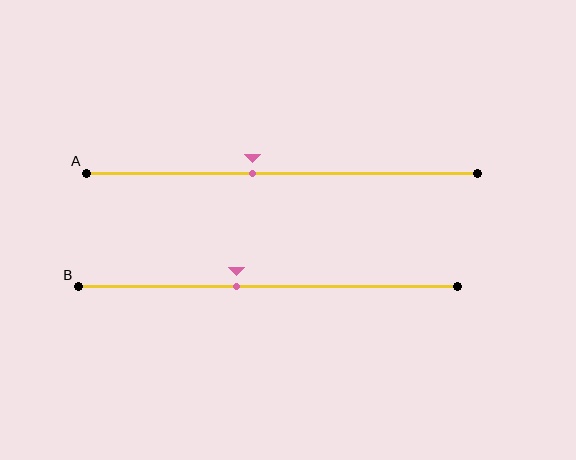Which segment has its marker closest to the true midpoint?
Segment A has its marker closest to the true midpoint.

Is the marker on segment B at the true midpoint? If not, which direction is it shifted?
No, the marker on segment B is shifted to the left by about 8% of the segment length.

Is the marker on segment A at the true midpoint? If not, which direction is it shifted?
No, the marker on segment A is shifted to the left by about 8% of the segment length.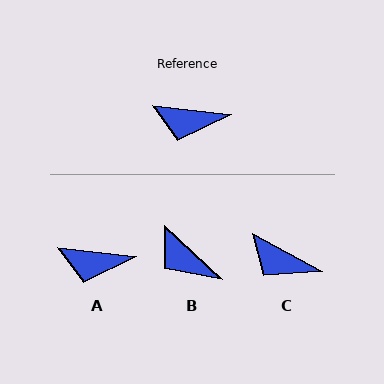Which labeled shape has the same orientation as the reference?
A.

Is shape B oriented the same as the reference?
No, it is off by about 37 degrees.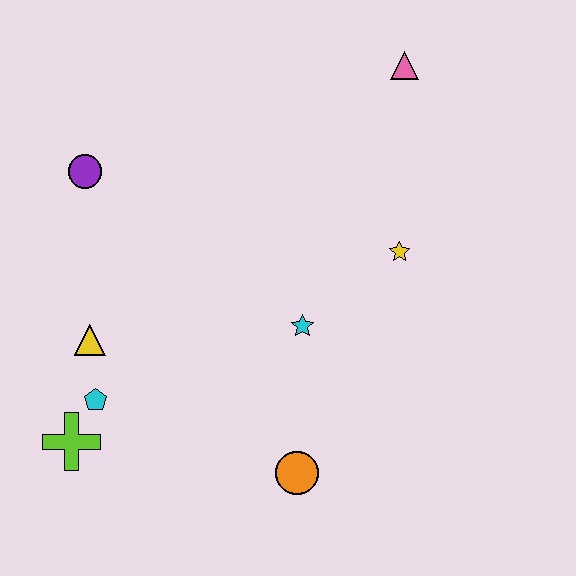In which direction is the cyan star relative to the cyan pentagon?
The cyan star is to the right of the cyan pentagon.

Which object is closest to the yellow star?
The cyan star is closest to the yellow star.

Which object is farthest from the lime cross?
The pink triangle is farthest from the lime cross.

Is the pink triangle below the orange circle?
No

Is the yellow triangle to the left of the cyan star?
Yes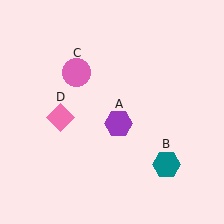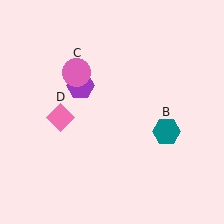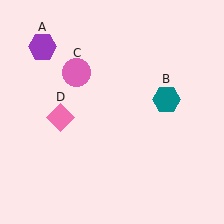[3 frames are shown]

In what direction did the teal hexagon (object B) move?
The teal hexagon (object B) moved up.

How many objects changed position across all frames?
2 objects changed position: purple hexagon (object A), teal hexagon (object B).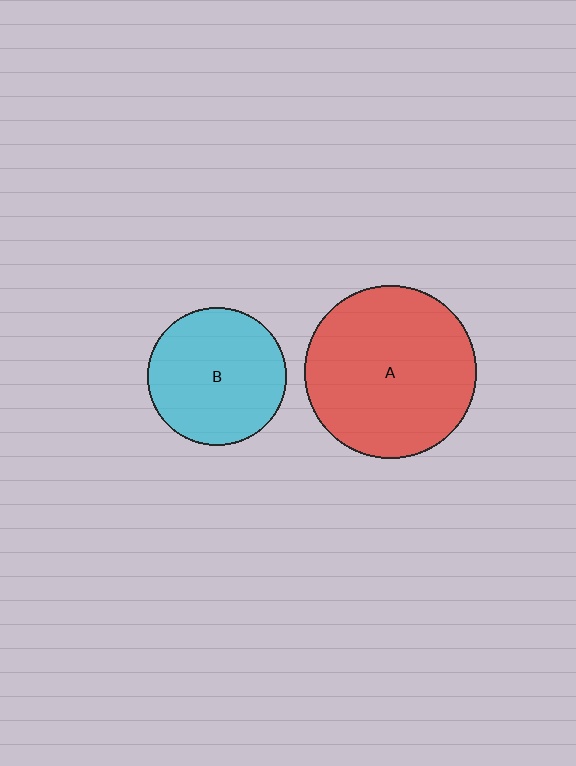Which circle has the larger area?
Circle A (red).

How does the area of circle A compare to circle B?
Approximately 1.5 times.